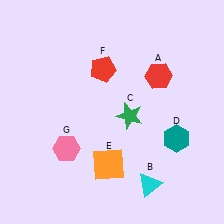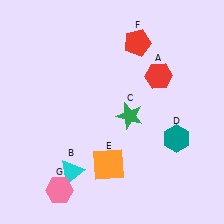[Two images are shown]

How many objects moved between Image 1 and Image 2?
3 objects moved between the two images.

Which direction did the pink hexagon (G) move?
The pink hexagon (G) moved down.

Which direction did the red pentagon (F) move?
The red pentagon (F) moved right.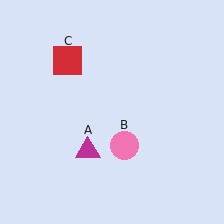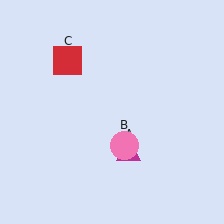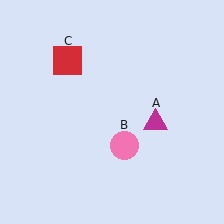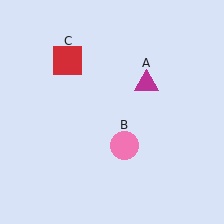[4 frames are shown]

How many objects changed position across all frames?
1 object changed position: magenta triangle (object A).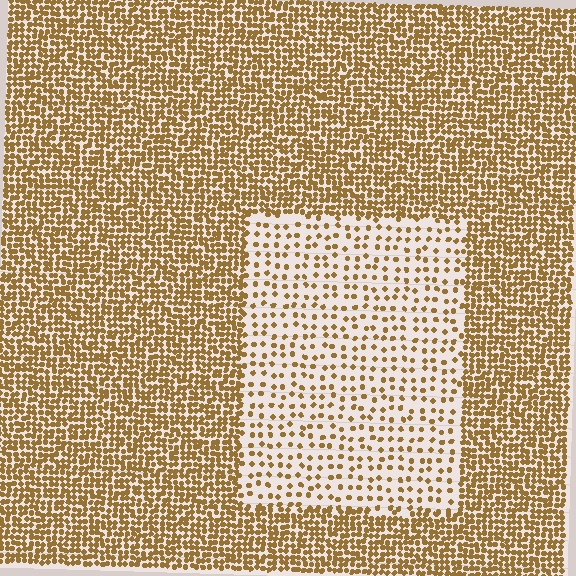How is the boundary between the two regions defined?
The boundary is defined by a change in element density (approximately 2.8x ratio). All elements are the same color, size, and shape.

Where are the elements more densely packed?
The elements are more densely packed outside the rectangle boundary.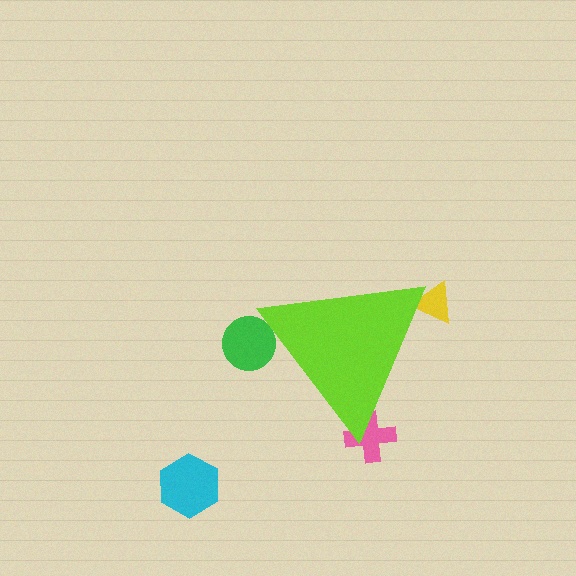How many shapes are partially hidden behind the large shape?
3 shapes are partially hidden.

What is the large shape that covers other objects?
A lime triangle.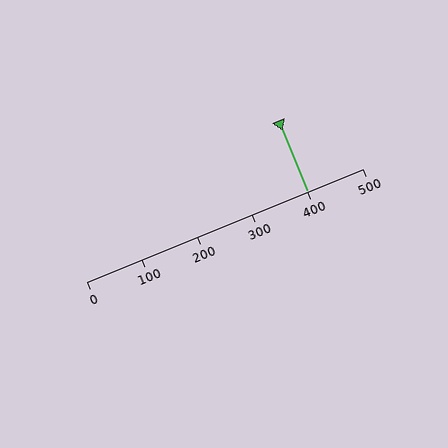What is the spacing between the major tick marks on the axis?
The major ticks are spaced 100 apart.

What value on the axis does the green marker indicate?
The marker indicates approximately 400.